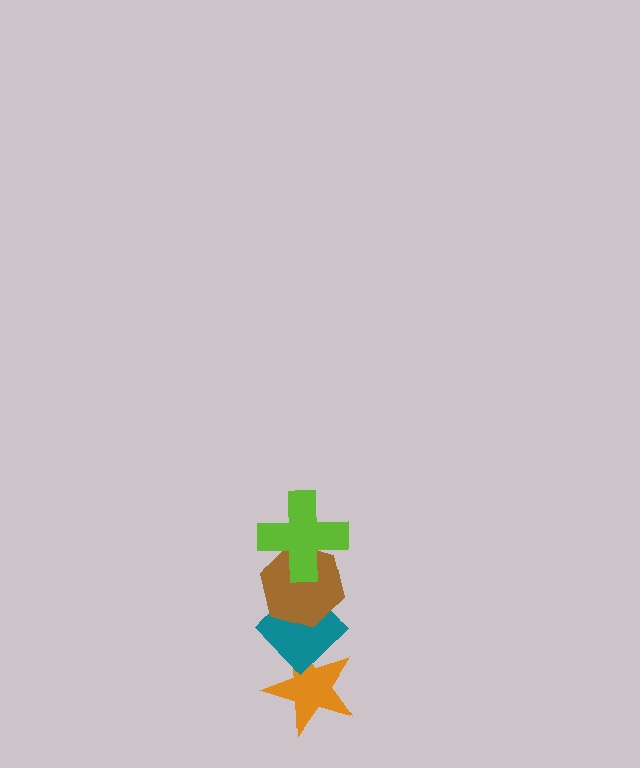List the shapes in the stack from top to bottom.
From top to bottom: the lime cross, the brown hexagon, the teal diamond, the orange star.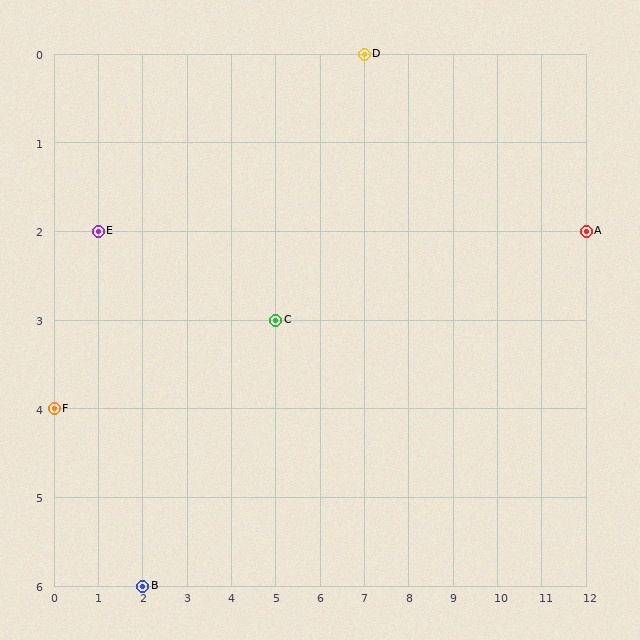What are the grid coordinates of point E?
Point E is at grid coordinates (1, 2).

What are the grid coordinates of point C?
Point C is at grid coordinates (5, 3).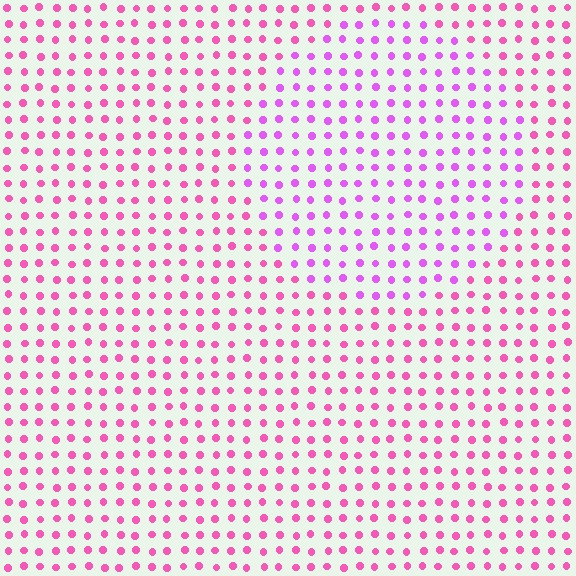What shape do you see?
I see a circle.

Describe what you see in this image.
The image is filled with small pink elements in a uniform arrangement. A circle-shaped region is visible where the elements are tinted to a slightly different hue, forming a subtle color boundary.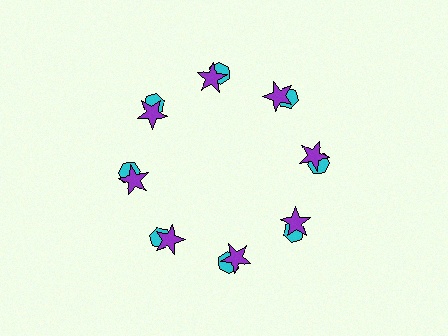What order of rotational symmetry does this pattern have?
This pattern has 8-fold rotational symmetry.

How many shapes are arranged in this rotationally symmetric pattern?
There are 16 shapes, arranged in 8 groups of 2.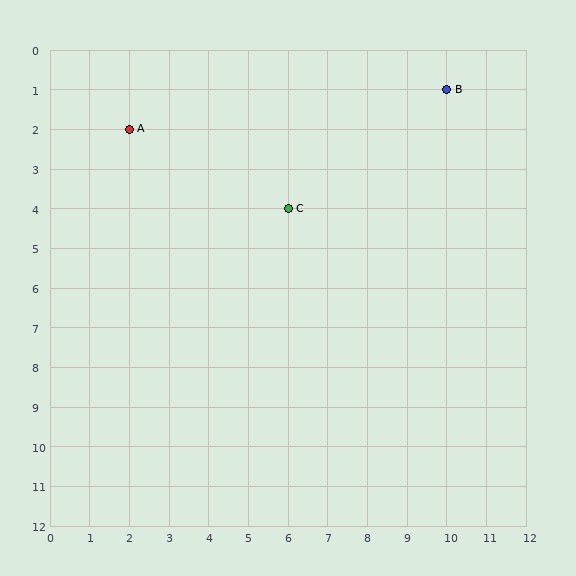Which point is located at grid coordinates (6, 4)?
Point C is at (6, 4).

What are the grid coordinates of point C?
Point C is at grid coordinates (6, 4).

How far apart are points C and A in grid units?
Points C and A are 4 columns and 2 rows apart (about 4.5 grid units diagonally).